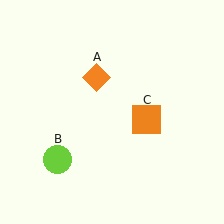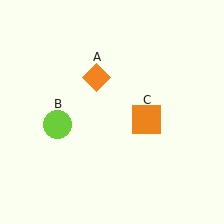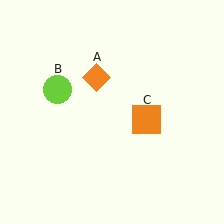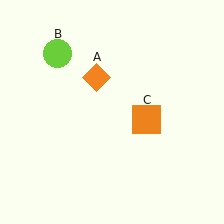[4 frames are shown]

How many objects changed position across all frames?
1 object changed position: lime circle (object B).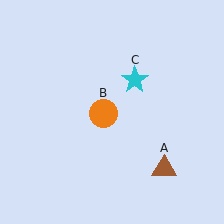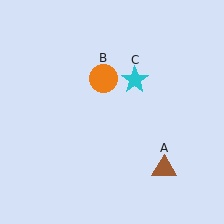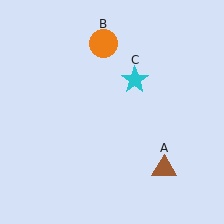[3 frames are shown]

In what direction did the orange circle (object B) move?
The orange circle (object B) moved up.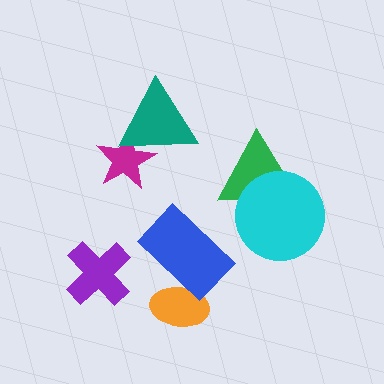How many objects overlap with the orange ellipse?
1 object overlaps with the orange ellipse.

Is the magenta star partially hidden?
Yes, it is partially covered by another shape.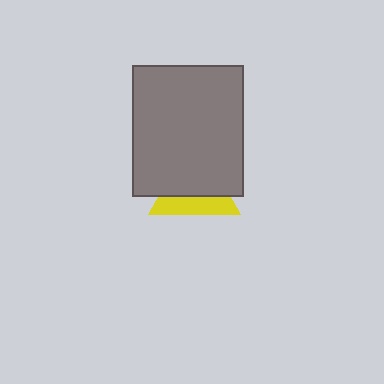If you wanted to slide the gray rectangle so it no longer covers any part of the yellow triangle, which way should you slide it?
Slide it up — that is the most direct way to separate the two shapes.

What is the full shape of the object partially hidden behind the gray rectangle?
The partially hidden object is a yellow triangle.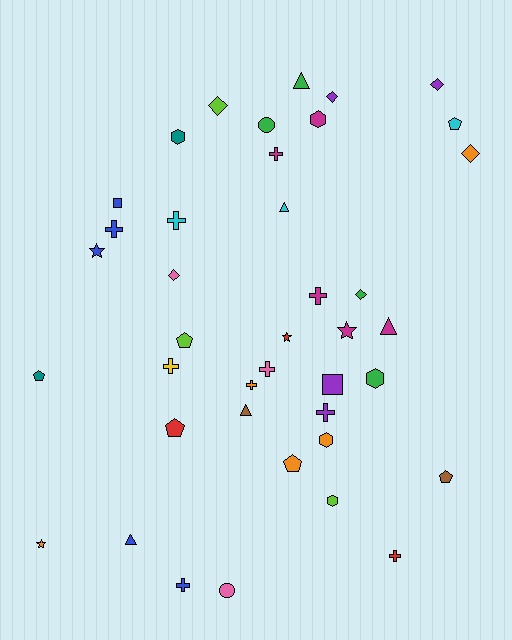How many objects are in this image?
There are 40 objects.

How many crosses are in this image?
There are 10 crosses.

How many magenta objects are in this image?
There are 5 magenta objects.